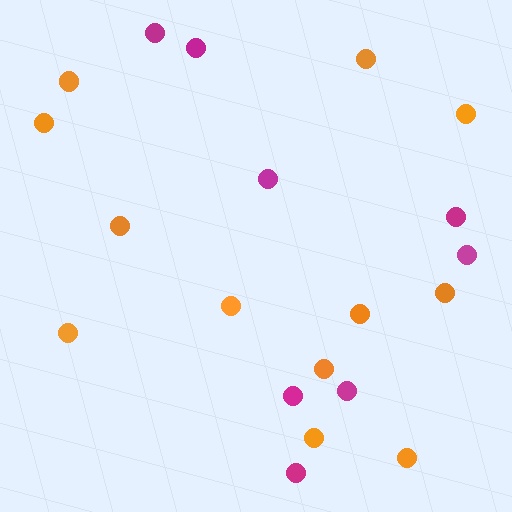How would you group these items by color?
There are 2 groups: one group of magenta circles (8) and one group of orange circles (12).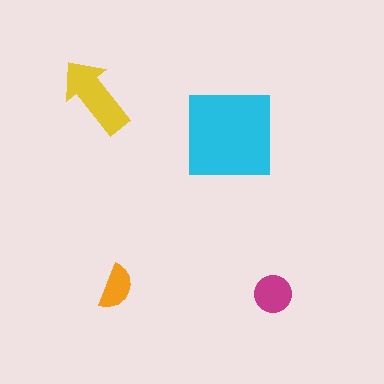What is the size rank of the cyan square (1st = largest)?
1st.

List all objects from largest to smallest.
The cyan square, the yellow arrow, the magenta circle, the orange semicircle.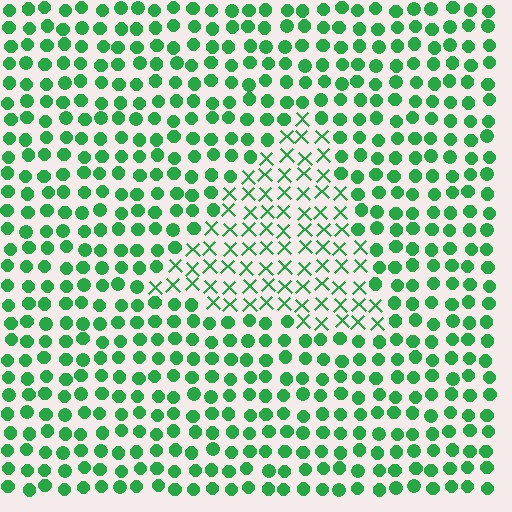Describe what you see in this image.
The image is filled with small green elements arranged in a uniform grid. A triangle-shaped region contains X marks, while the surrounding area contains circles. The boundary is defined purely by the change in element shape.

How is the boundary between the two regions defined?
The boundary is defined by a change in element shape: X marks inside vs. circles outside. All elements share the same color and spacing.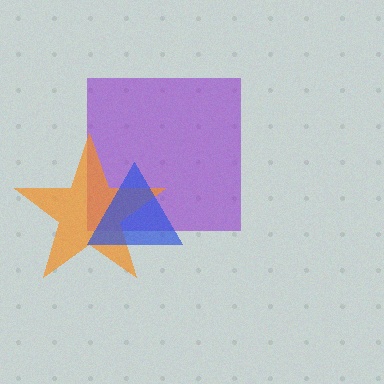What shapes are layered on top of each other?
The layered shapes are: a purple square, an orange star, a blue triangle.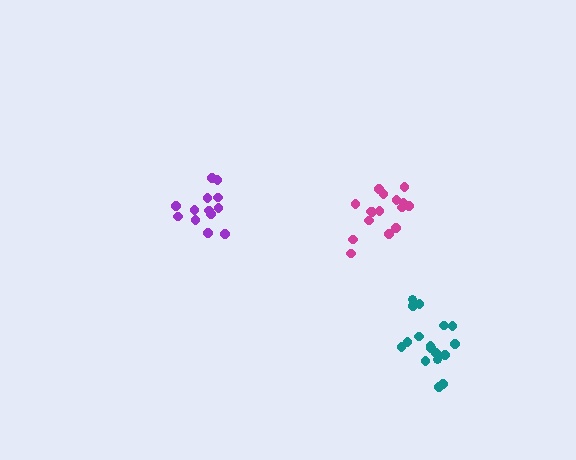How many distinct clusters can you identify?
There are 3 distinct clusters.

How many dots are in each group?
Group 1: 16 dots, Group 2: 13 dots, Group 3: 17 dots (46 total).